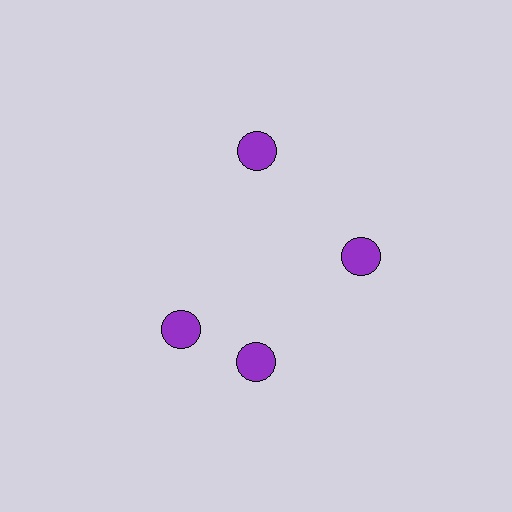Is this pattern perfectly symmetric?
No. The 4 purple circles are arranged in a ring, but one element near the 9 o'clock position is rotated out of alignment along the ring, breaking the 4-fold rotational symmetry.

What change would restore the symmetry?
The symmetry would be restored by rotating it back into even spacing with its neighbors so that all 4 circles sit at equal angles and equal distance from the center.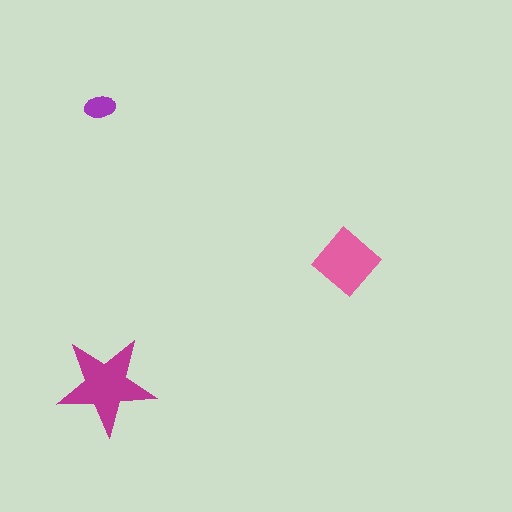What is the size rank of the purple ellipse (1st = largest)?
3rd.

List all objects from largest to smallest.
The magenta star, the pink diamond, the purple ellipse.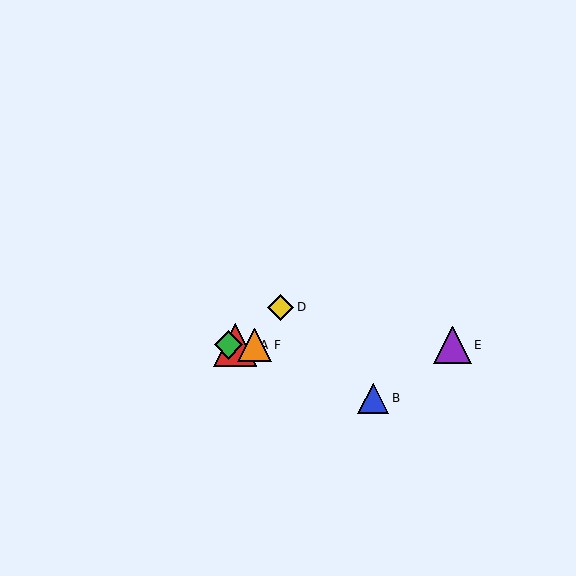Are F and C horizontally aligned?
Yes, both are at y≈345.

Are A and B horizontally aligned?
No, A is at y≈345 and B is at y≈398.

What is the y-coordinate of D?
Object D is at y≈307.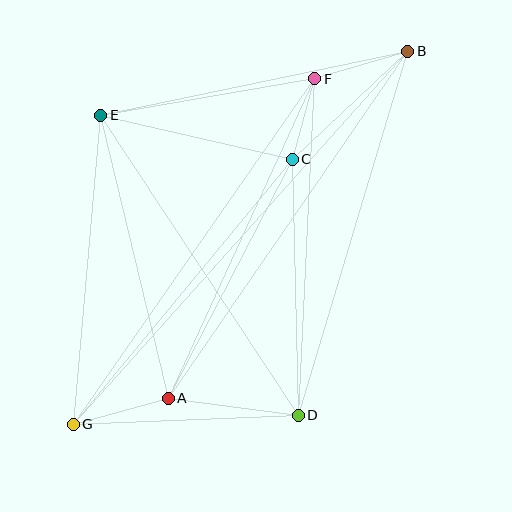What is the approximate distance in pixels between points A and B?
The distance between A and B is approximately 422 pixels.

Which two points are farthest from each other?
Points B and G are farthest from each other.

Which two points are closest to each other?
Points C and F are closest to each other.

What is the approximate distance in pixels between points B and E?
The distance between B and E is approximately 314 pixels.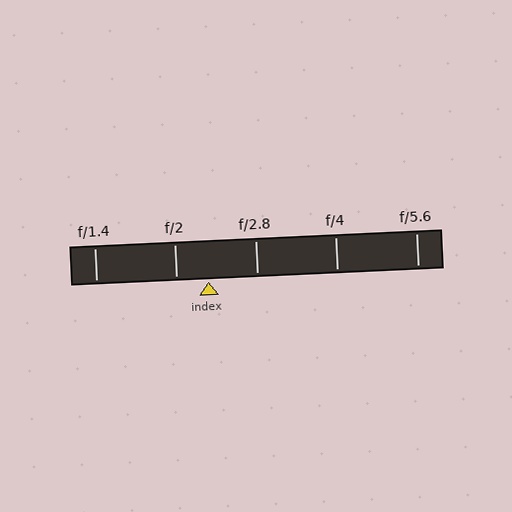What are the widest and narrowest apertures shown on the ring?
The widest aperture shown is f/1.4 and the narrowest is f/5.6.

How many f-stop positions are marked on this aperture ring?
There are 5 f-stop positions marked.